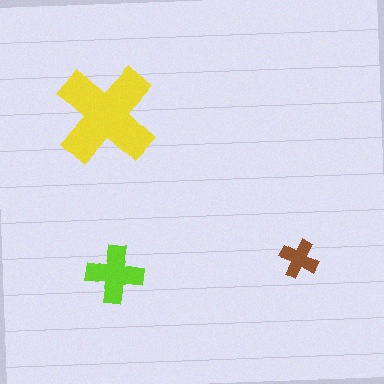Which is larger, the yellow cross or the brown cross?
The yellow one.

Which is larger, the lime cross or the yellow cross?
The yellow one.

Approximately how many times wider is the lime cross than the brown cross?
About 1.5 times wider.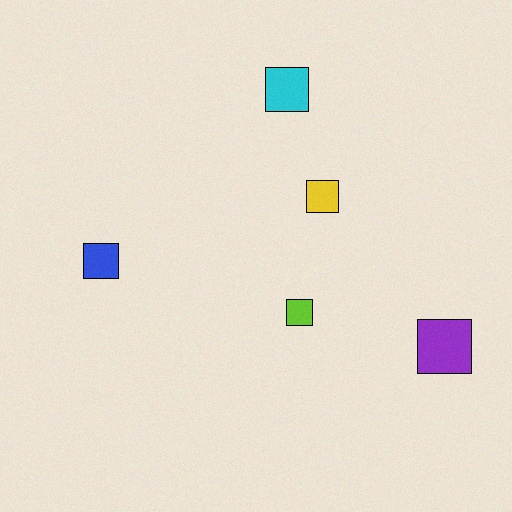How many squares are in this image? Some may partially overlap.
There are 5 squares.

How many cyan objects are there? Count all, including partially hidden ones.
There is 1 cyan object.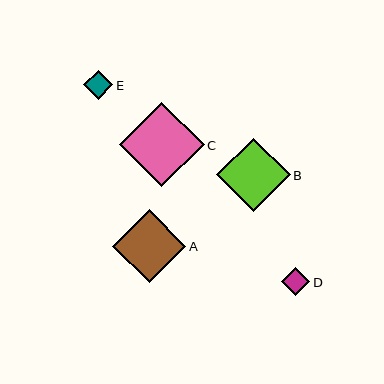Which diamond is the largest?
Diamond C is the largest with a size of approximately 85 pixels.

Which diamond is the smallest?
Diamond D is the smallest with a size of approximately 28 pixels.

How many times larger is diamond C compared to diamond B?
Diamond C is approximately 1.1 times the size of diamond B.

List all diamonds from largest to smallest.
From largest to smallest: C, B, A, E, D.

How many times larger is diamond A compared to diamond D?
Diamond A is approximately 2.6 times the size of diamond D.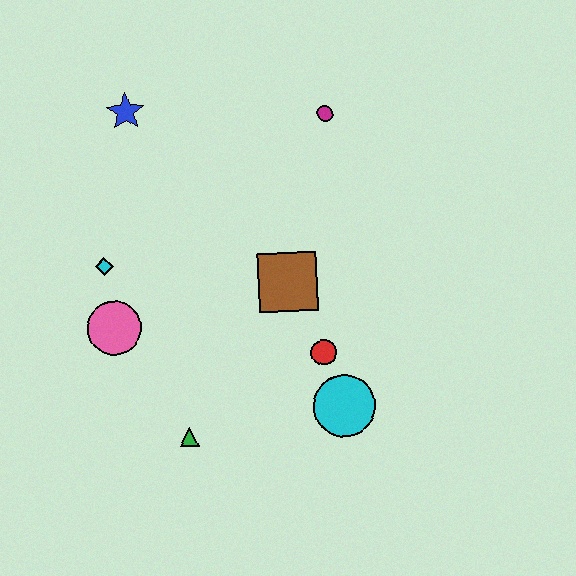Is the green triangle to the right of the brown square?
No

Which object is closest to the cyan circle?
The red circle is closest to the cyan circle.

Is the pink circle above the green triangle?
Yes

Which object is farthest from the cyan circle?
The blue star is farthest from the cyan circle.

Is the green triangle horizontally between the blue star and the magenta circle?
Yes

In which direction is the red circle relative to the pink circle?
The red circle is to the right of the pink circle.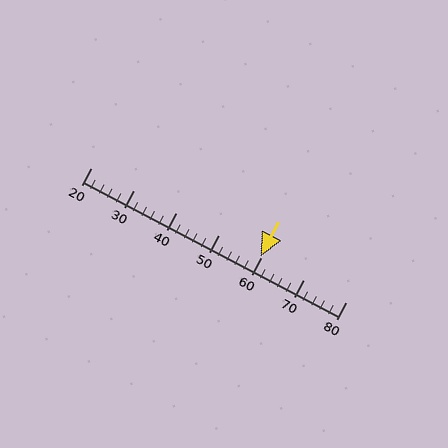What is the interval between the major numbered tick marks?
The major tick marks are spaced 10 units apart.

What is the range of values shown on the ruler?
The ruler shows values from 20 to 80.